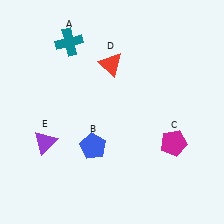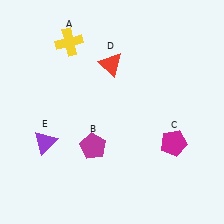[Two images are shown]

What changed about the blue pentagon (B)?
In Image 1, B is blue. In Image 2, it changed to magenta.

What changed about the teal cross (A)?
In Image 1, A is teal. In Image 2, it changed to yellow.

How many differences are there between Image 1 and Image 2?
There are 2 differences between the two images.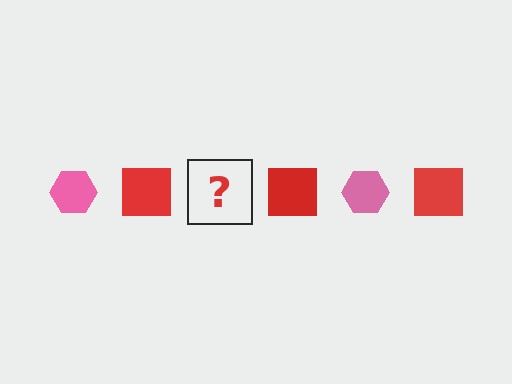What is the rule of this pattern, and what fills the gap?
The rule is that the pattern alternates between pink hexagon and red square. The gap should be filled with a pink hexagon.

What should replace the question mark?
The question mark should be replaced with a pink hexagon.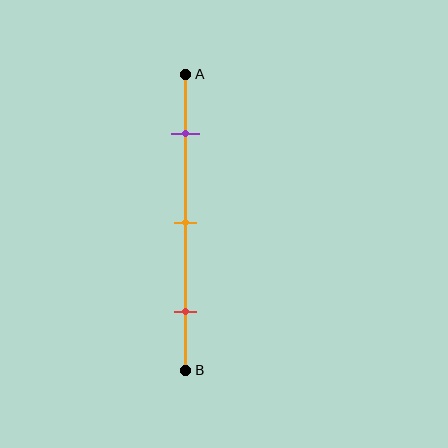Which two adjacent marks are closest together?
The purple and orange marks are the closest adjacent pair.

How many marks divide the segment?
There are 3 marks dividing the segment.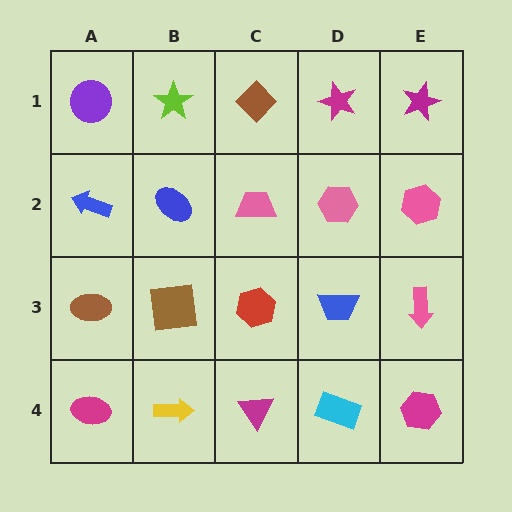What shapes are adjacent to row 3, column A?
A blue arrow (row 2, column A), a magenta ellipse (row 4, column A), a brown square (row 3, column B).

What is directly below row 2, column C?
A red hexagon.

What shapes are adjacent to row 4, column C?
A red hexagon (row 3, column C), a yellow arrow (row 4, column B), a cyan rectangle (row 4, column D).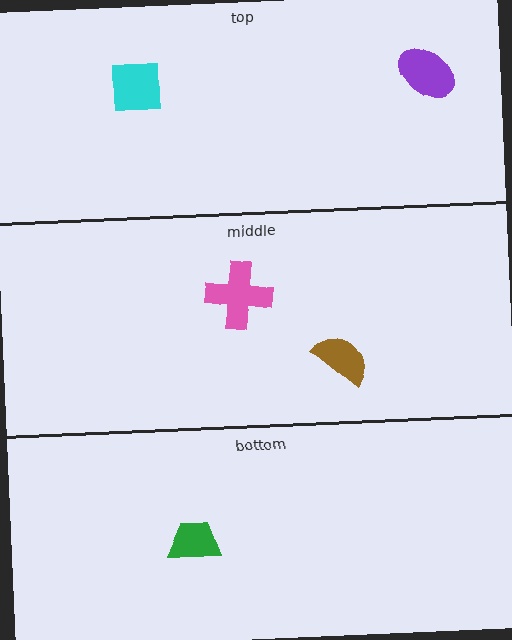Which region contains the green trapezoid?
The bottom region.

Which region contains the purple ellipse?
The top region.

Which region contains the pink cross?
The middle region.